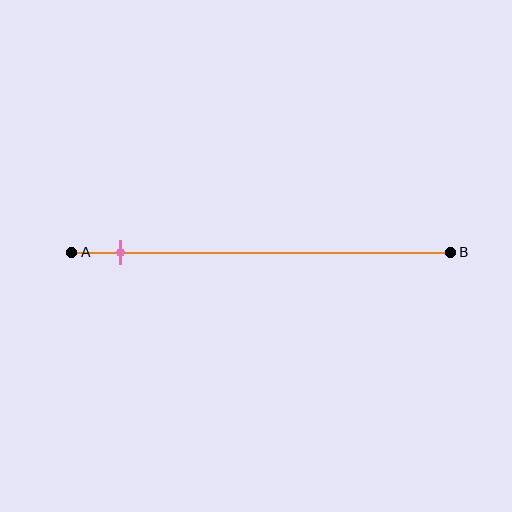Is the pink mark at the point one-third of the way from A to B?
No, the mark is at about 15% from A, not at the 33% one-third point.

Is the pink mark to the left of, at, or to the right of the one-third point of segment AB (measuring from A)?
The pink mark is to the left of the one-third point of segment AB.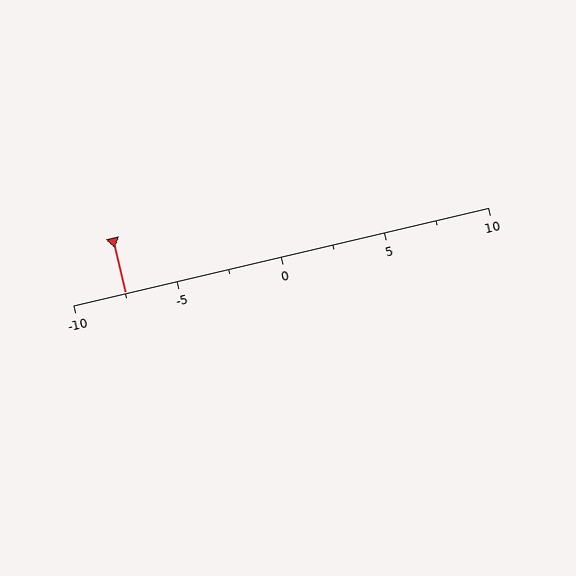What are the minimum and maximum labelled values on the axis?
The axis runs from -10 to 10.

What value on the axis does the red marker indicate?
The marker indicates approximately -7.5.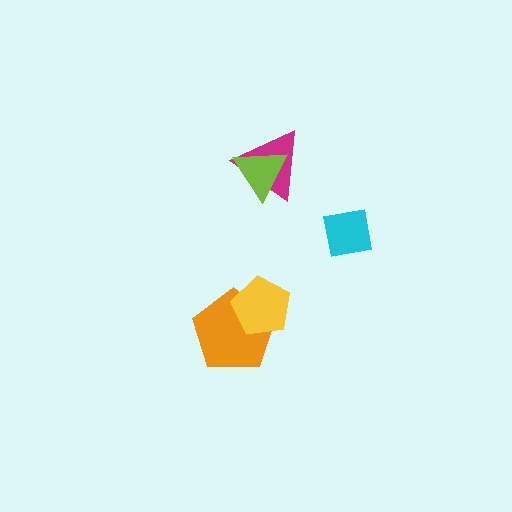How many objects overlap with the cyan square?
0 objects overlap with the cyan square.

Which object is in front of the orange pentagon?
The yellow pentagon is in front of the orange pentagon.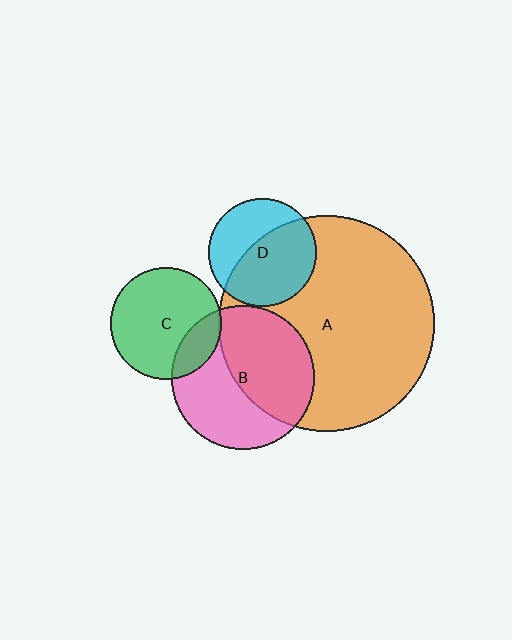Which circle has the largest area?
Circle A (orange).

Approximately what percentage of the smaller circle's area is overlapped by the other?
Approximately 20%.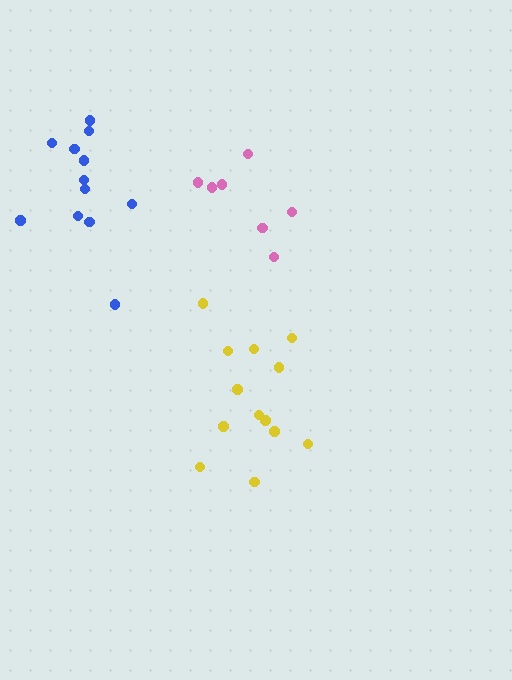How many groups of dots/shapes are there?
There are 3 groups.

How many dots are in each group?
Group 1: 12 dots, Group 2: 7 dots, Group 3: 13 dots (32 total).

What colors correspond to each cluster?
The clusters are colored: blue, pink, yellow.